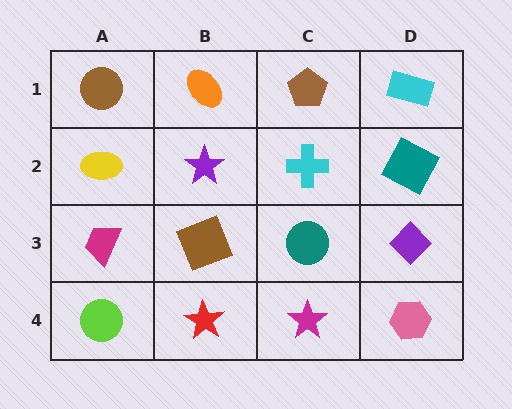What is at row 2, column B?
A purple star.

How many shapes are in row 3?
4 shapes.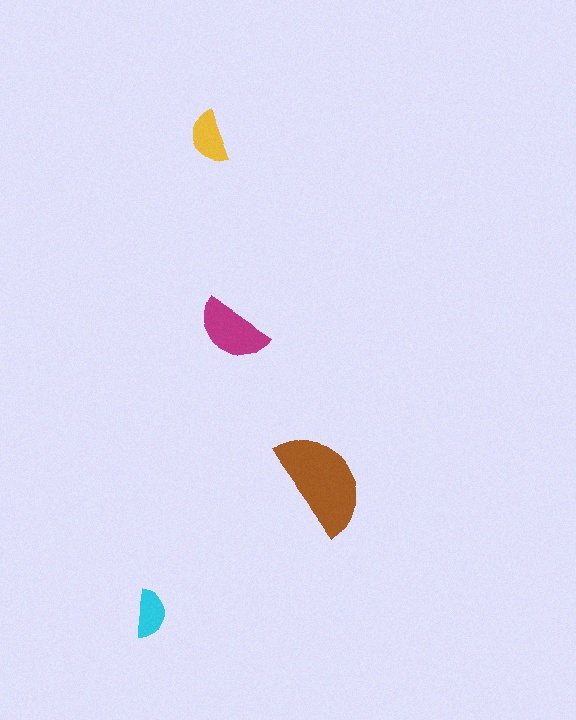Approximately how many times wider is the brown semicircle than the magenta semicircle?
About 1.5 times wider.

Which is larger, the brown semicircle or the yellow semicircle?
The brown one.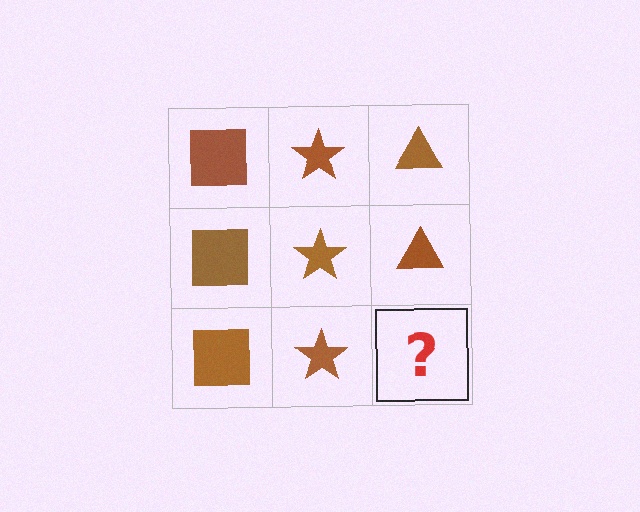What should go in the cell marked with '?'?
The missing cell should contain a brown triangle.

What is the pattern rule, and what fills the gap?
The rule is that each column has a consistent shape. The gap should be filled with a brown triangle.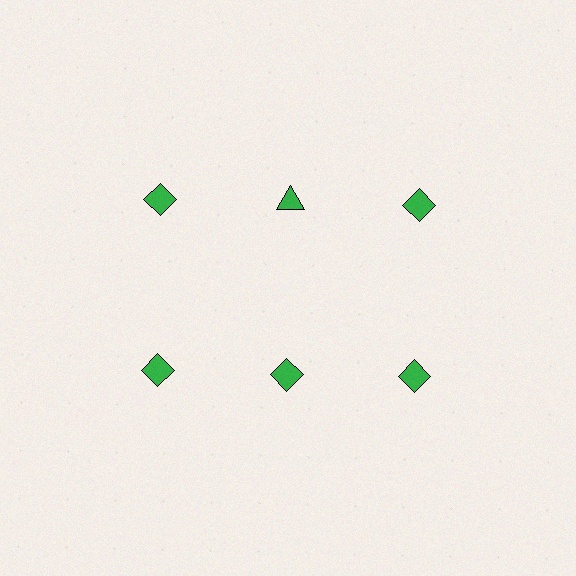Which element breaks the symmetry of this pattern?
The green triangle in the top row, second from left column breaks the symmetry. All other shapes are green diamonds.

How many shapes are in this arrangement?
There are 6 shapes arranged in a grid pattern.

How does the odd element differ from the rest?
It has a different shape: triangle instead of diamond.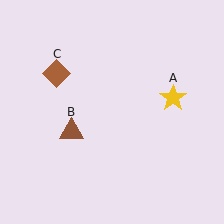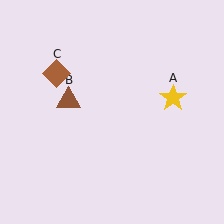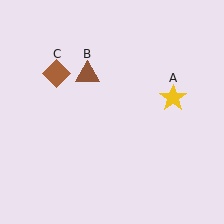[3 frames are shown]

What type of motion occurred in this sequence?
The brown triangle (object B) rotated clockwise around the center of the scene.